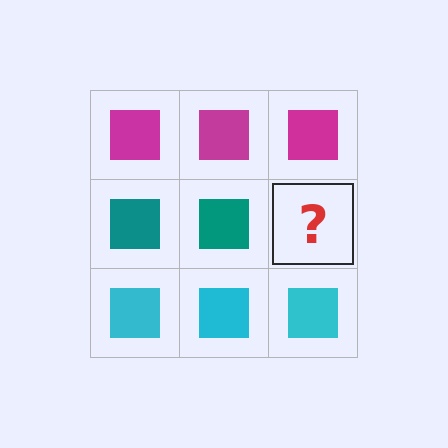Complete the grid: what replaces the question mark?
The question mark should be replaced with a teal square.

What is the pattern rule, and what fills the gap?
The rule is that each row has a consistent color. The gap should be filled with a teal square.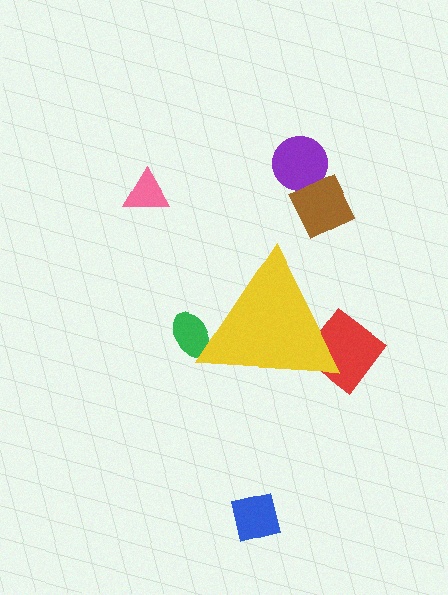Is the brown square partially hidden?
No, the brown square is fully visible.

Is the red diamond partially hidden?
Yes, the red diamond is partially hidden behind the yellow triangle.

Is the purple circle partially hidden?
No, the purple circle is fully visible.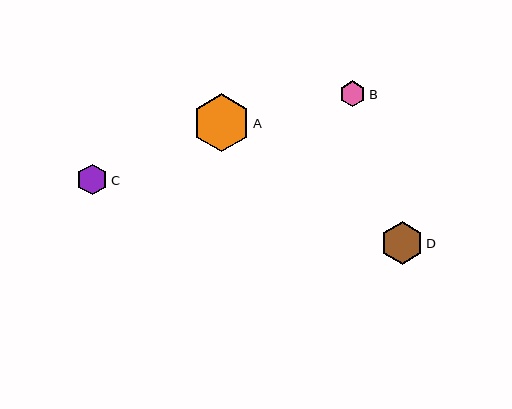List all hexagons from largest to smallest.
From largest to smallest: A, D, C, B.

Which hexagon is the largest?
Hexagon A is the largest with a size of approximately 58 pixels.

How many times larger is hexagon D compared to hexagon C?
Hexagon D is approximately 1.4 times the size of hexagon C.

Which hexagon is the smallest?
Hexagon B is the smallest with a size of approximately 26 pixels.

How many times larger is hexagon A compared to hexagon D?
Hexagon A is approximately 1.4 times the size of hexagon D.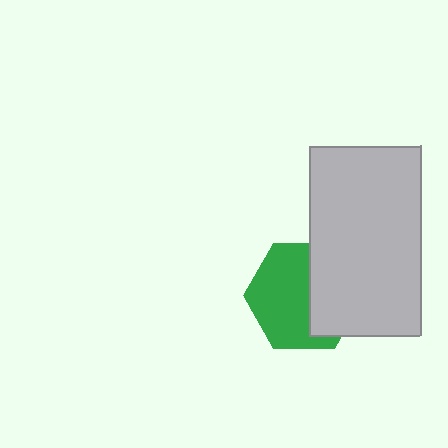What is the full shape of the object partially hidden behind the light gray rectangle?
The partially hidden object is a green hexagon.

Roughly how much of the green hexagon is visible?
About half of it is visible (roughly 59%).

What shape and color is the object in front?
The object in front is a light gray rectangle.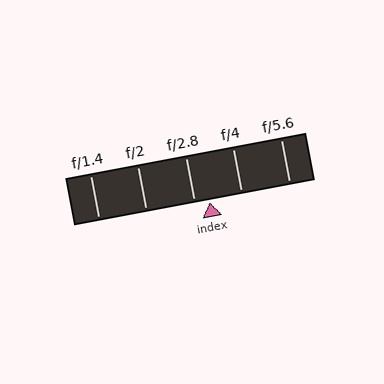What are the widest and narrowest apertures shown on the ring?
The widest aperture shown is f/1.4 and the narrowest is f/5.6.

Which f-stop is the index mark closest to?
The index mark is closest to f/2.8.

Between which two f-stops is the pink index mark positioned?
The index mark is between f/2.8 and f/4.